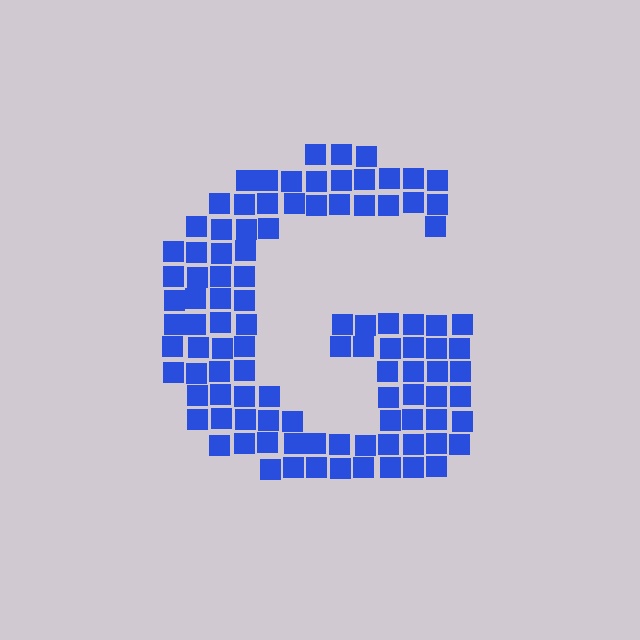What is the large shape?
The large shape is the letter G.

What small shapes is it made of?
It is made of small squares.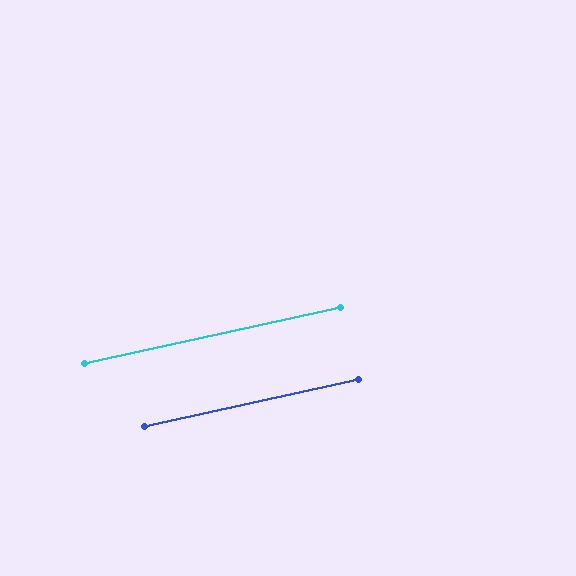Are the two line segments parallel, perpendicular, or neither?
Parallel — their directions differ by only 0.3°.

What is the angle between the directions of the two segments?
Approximately 0 degrees.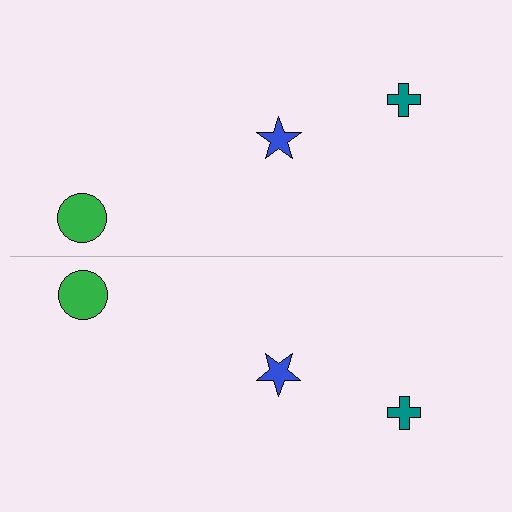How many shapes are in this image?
There are 6 shapes in this image.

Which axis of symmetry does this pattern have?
The pattern has a horizontal axis of symmetry running through the center of the image.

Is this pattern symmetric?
Yes, this pattern has bilateral (reflection) symmetry.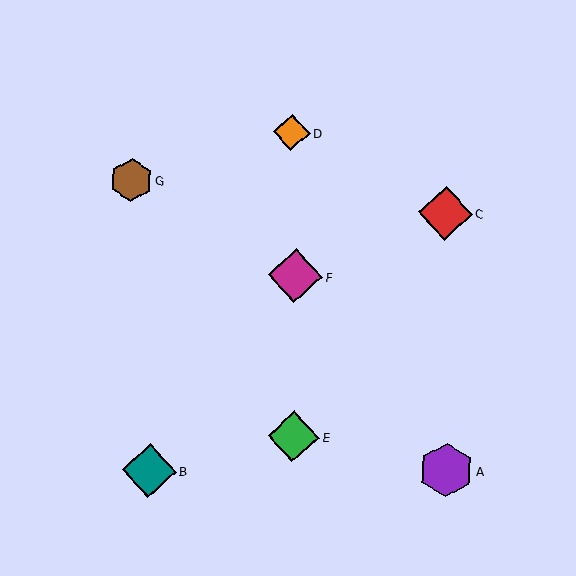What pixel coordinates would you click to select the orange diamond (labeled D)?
Click at (292, 133) to select the orange diamond D.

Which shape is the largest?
The magenta diamond (labeled F) is the largest.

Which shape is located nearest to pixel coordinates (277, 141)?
The orange diamond (labeled D) at (292, 133) is nearest to that location.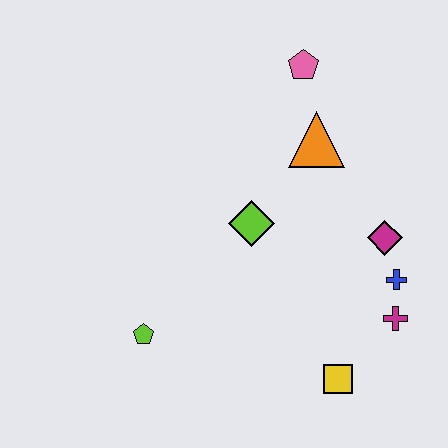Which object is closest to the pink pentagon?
The orange triangle is closest to the pink pentagon.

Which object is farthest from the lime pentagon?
The pink pentagon is farthest from the lime pentagon.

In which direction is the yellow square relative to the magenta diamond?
The yellow square is below the magenta diamond.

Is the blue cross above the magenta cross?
Yes